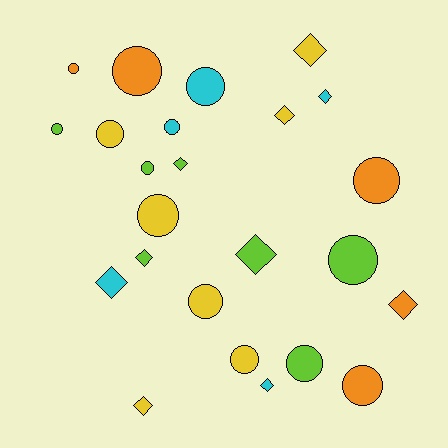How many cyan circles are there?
There are 2 cyan circles.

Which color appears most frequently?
Lime, with 7 objects.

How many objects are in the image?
There are 24 objects.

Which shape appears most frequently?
Circle, with 14 objects.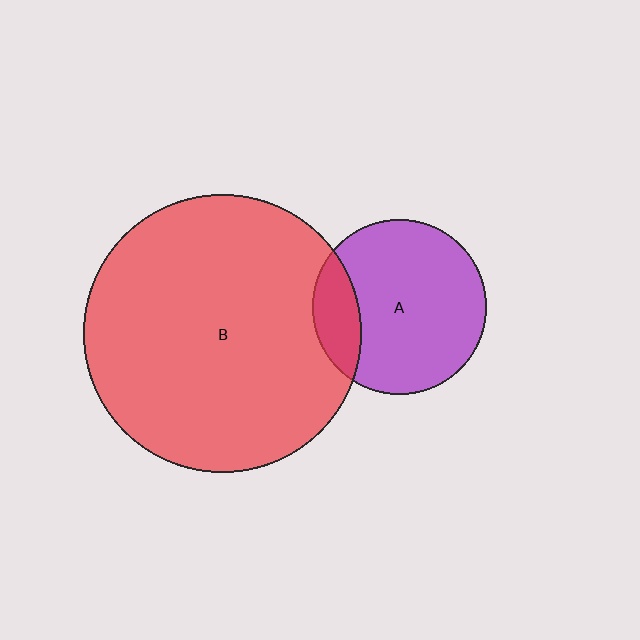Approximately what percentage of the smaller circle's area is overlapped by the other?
Approximately 20%.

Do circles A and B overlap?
Yes.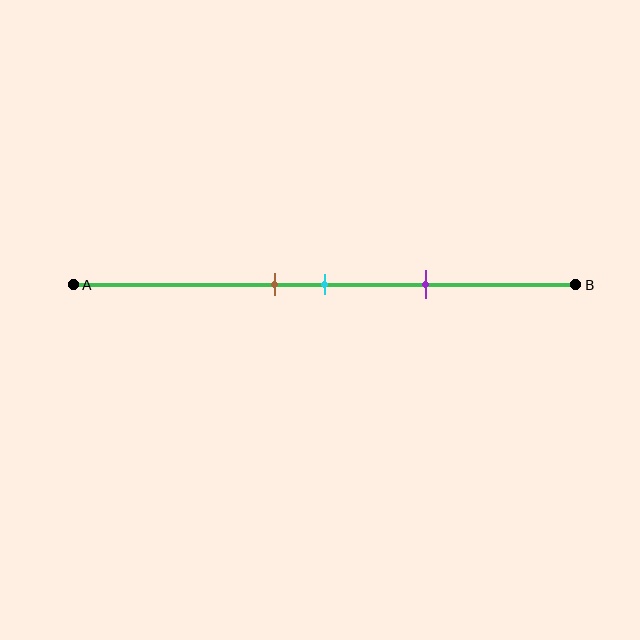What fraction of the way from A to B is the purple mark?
The purple mark is approximately 70% (0.7) of the way from A to B.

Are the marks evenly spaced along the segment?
Yes, the marks are approximately evenly spaced.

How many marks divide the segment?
There are 3 marks dividing the segment.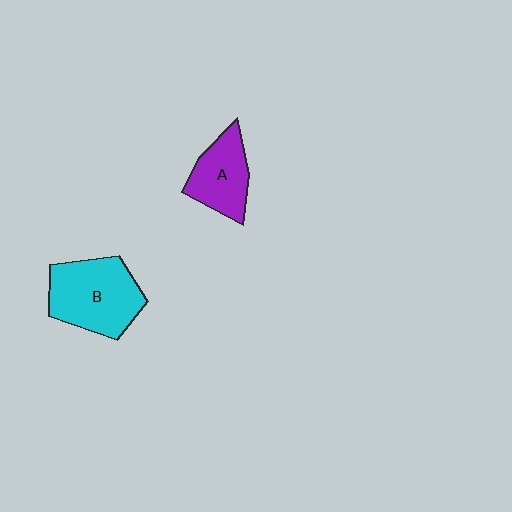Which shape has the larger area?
Shape B (cyan).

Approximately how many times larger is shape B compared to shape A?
Approximately 1.5 times.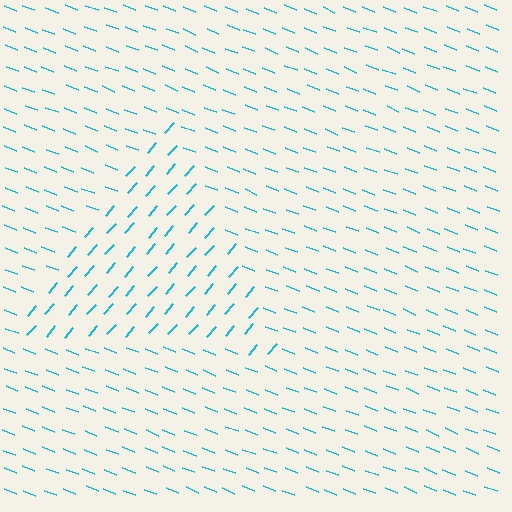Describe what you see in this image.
The image is filled with small cyan line segments. A triangle region in the image has lines oriented differently from the surrounding lines, creating a visible texture boundary.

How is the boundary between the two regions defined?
The boundary is defined purely by a change in line orientation (approximately 71 degrees difference). All lines are the same color and thickness.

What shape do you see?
I see a triangle.